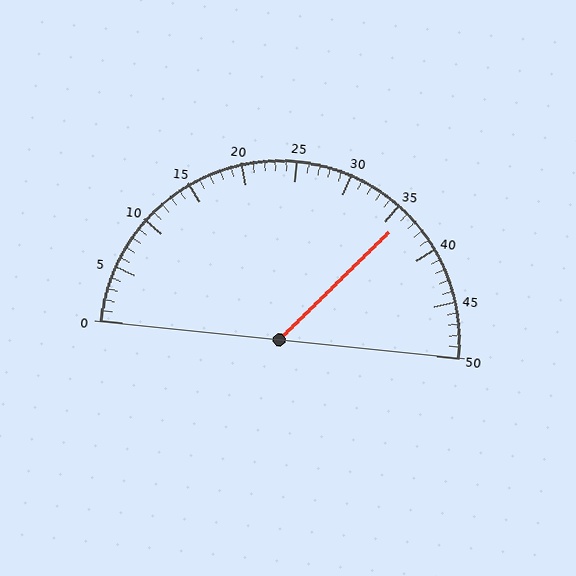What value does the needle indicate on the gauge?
The needle indicates approximately 36.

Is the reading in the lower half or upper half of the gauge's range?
The reading is in the upper half of the range (0 to 50).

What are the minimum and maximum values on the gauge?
The gauge ranges from 0 to 50.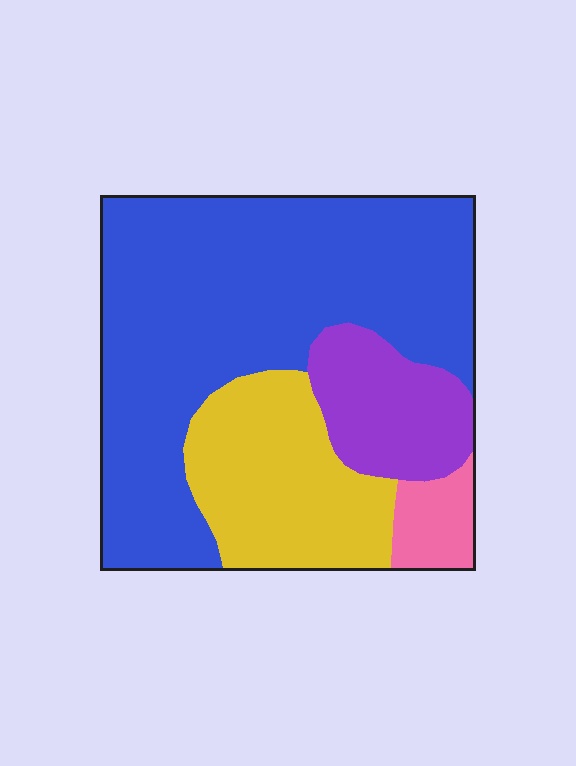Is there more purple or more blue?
Blue.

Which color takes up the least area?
Pink, at roughly 5%.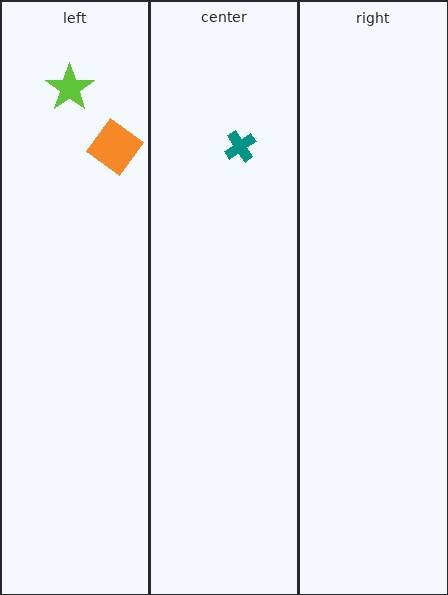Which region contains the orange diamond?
The left region.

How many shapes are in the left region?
2.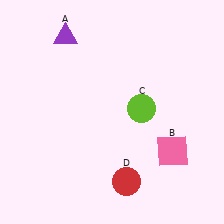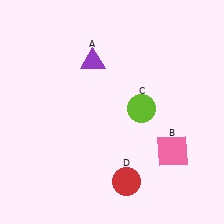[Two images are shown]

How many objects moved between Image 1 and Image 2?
1 object moved between the two images.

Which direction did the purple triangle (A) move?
The purple triangle (A) moved right.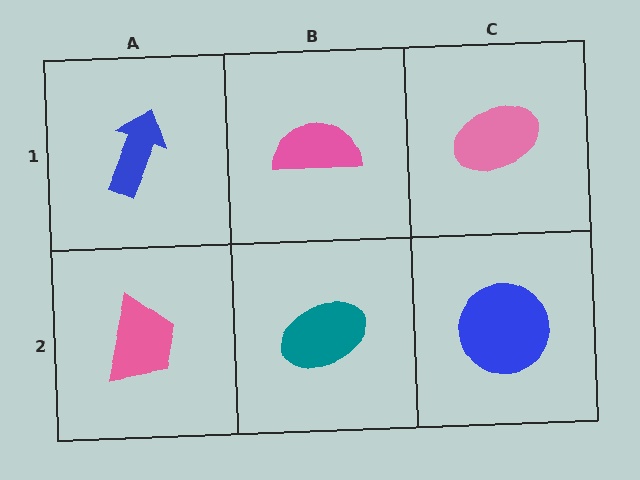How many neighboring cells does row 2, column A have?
2.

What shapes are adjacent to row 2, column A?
A blue arrow (row 1, column A), a teal ellipse (row 2, column B).